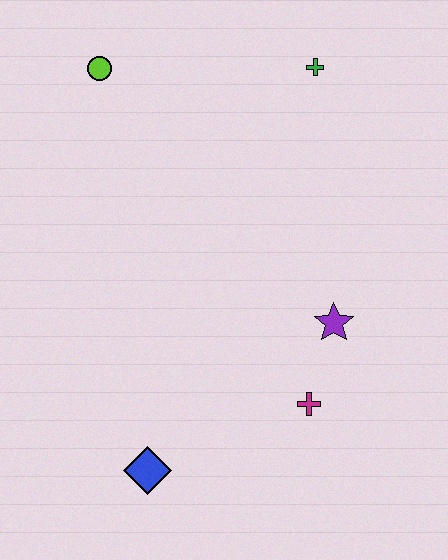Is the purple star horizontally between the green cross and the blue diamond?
No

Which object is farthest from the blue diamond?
The green cross is farthest from the blue diamond.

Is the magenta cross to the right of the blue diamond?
Yes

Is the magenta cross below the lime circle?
Yes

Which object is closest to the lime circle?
The green cross is closest to the lime circle.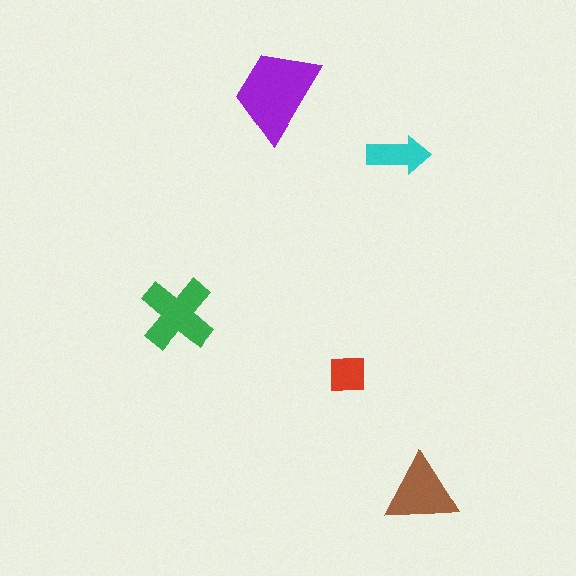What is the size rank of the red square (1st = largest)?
5th.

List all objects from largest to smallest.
The purple trapezoid, the green cross, the brown triangle, the cyan arrow, the red square.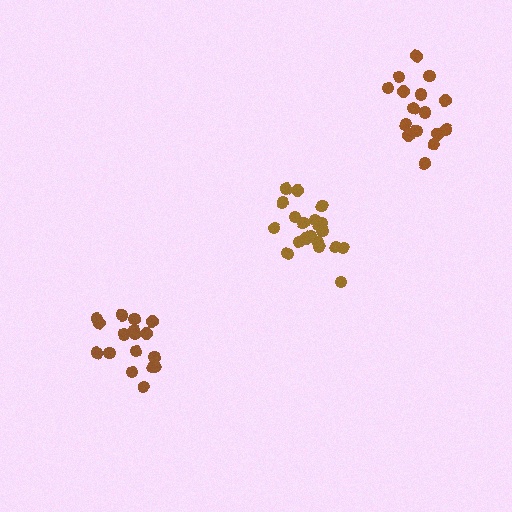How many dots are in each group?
Group 1: 20 dots, Group 2: 16 dots, Group 3: 17 dots (53 total).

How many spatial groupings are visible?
There are 3 spatial groupings.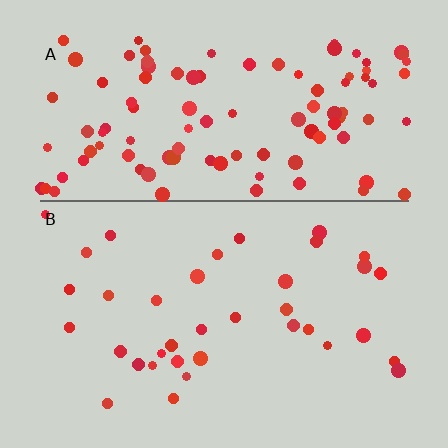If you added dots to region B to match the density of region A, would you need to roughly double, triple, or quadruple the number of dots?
Approximately triple.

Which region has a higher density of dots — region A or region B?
A (the top).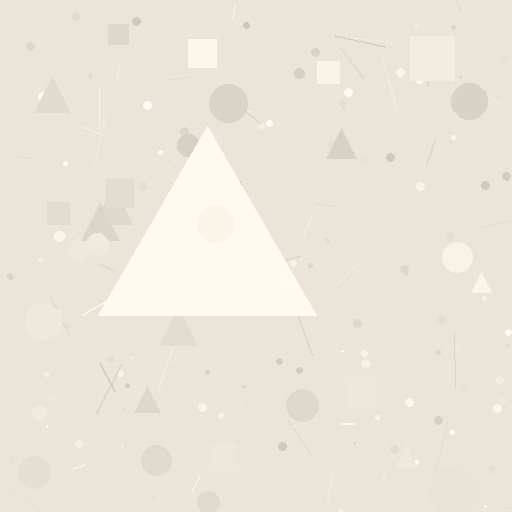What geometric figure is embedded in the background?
A triangle is embedded in the background.